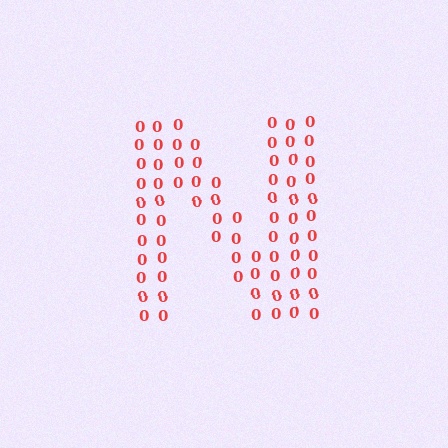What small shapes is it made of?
It is made of small digit 0's.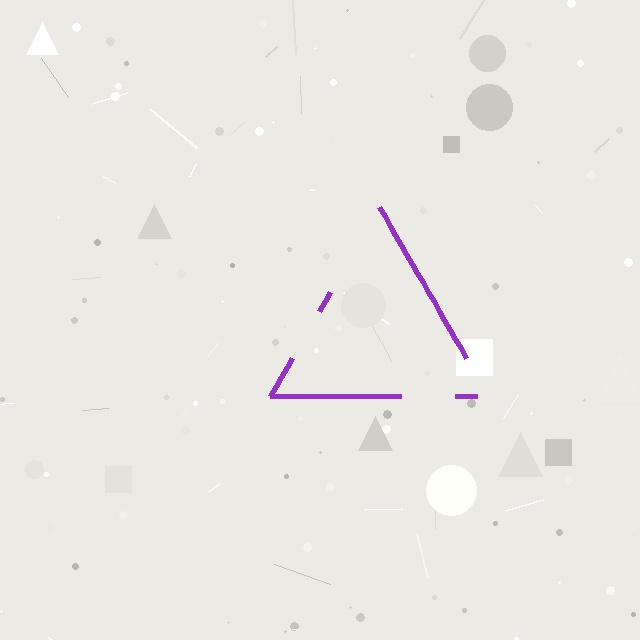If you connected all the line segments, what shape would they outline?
They would outline a triangle.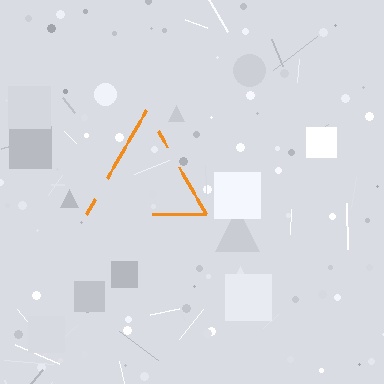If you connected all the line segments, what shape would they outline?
They would outline a triangle.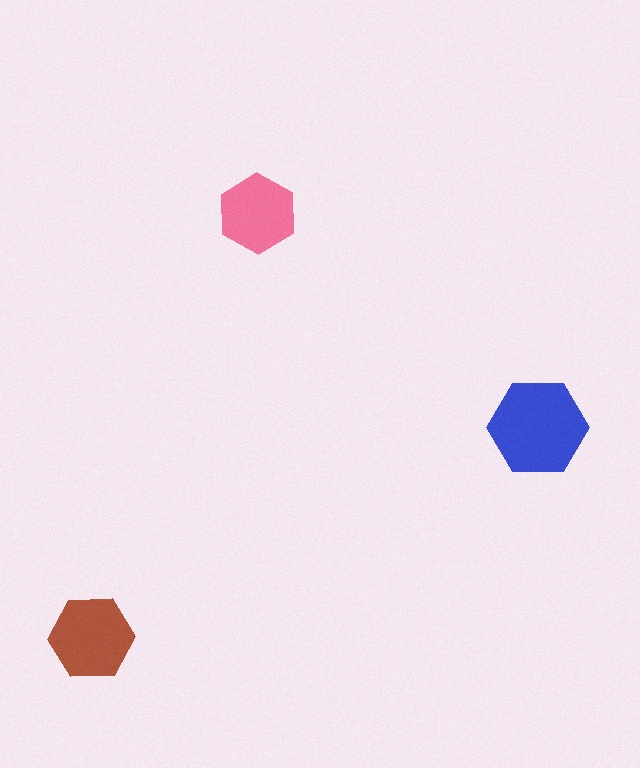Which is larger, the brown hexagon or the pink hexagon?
The brown one.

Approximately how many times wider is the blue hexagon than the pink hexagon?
About 1.5 times wider.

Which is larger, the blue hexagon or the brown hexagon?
The blue one.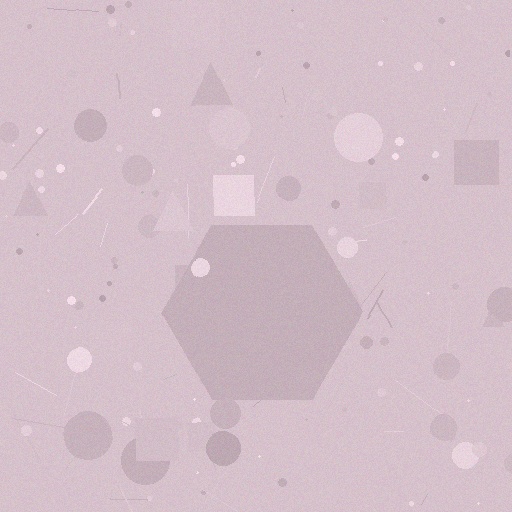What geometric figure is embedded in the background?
A hexagon is embedded in the background.